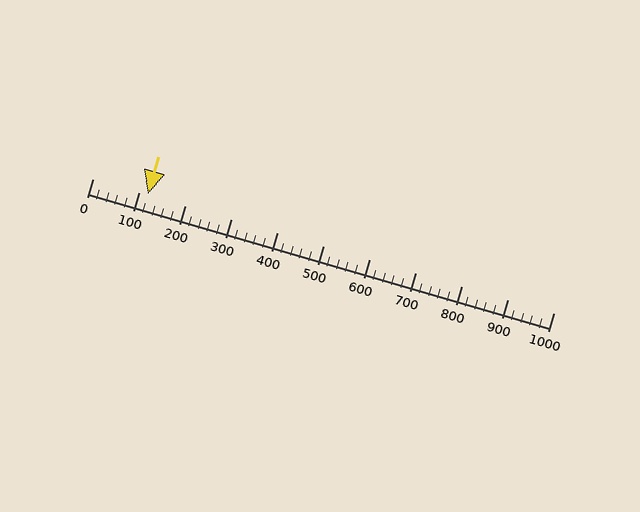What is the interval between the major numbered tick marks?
The major tick marks are spaced 100 units apart.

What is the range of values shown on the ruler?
The ruler shows values from 0 to 1000.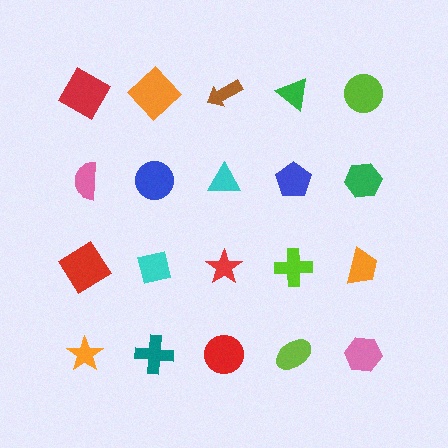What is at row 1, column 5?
A lime circle.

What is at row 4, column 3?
A red circle.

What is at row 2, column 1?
A pink semicircle.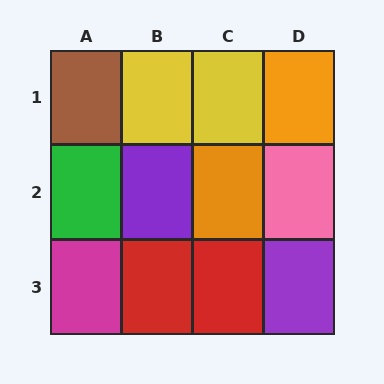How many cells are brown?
1 cell is brown.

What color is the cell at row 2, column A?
Green.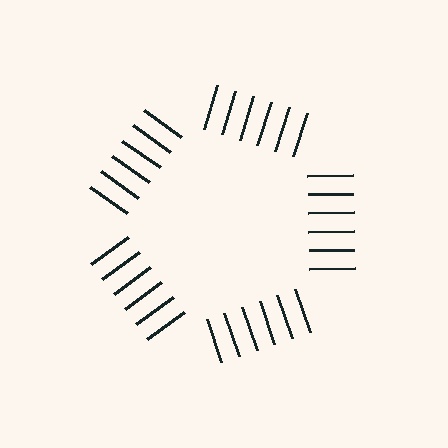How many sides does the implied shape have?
5 sides — the line-ends trace a pentagon.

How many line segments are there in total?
30 — 6 along each of the 5 edges.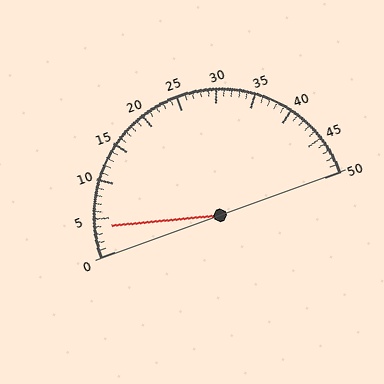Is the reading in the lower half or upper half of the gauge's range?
The reading is in the lower half of the range (0 to 50).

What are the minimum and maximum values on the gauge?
The gauge ranges from 0 to 50.